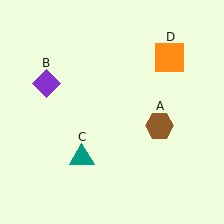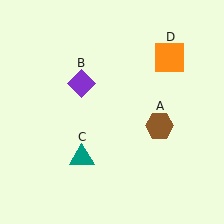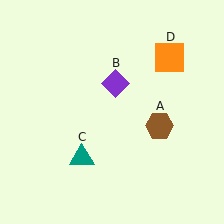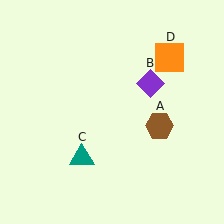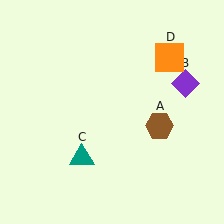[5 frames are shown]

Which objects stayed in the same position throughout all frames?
Brown hexagon (object A) and teal triangle (object C) and orange square (object D) remained stationary.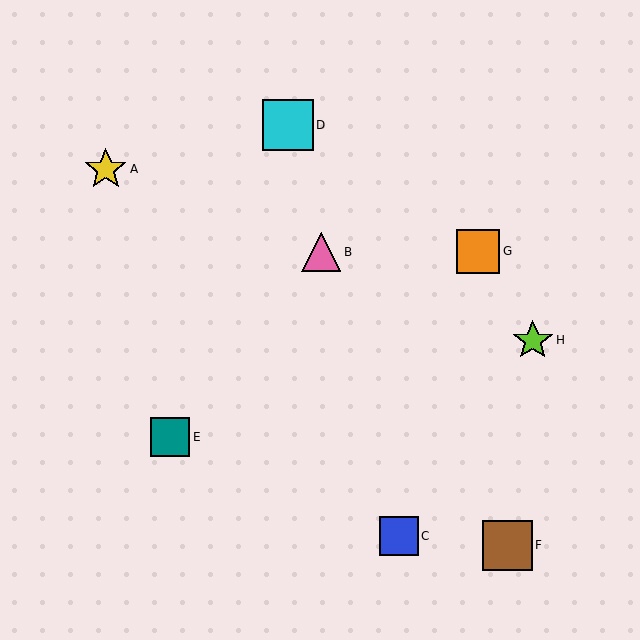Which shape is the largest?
The cyan square (labeled D) is the largest.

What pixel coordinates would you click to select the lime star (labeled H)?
Click at (533, 340) to select the lime star H.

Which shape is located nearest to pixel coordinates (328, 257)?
The pink triangle (labeled B) at (321, 252) is nearest to that location.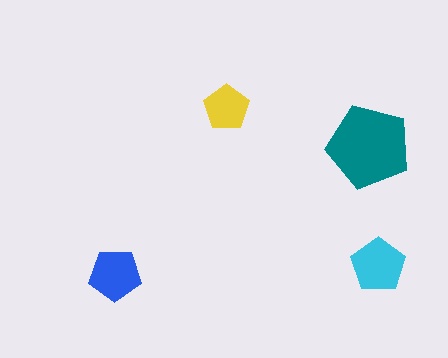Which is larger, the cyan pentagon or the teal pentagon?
The teal one.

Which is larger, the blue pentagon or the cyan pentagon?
The cyan one.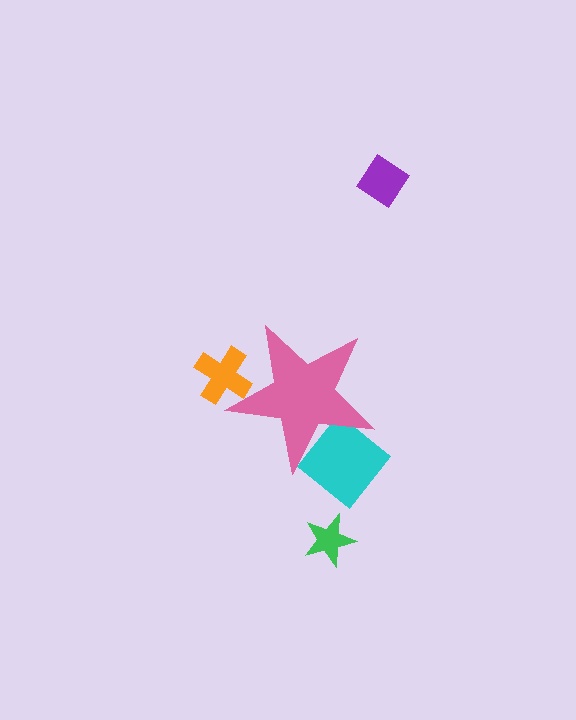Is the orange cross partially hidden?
Yes, the orange cross is partially hidden behind the pink star.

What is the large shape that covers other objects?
A pink star.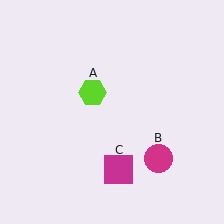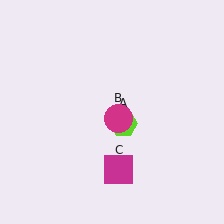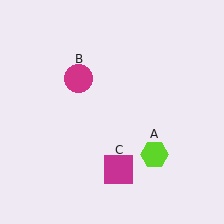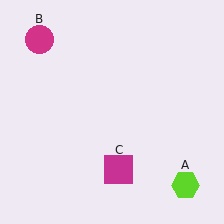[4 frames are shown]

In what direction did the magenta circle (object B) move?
The magenta circle (object B) moved up and to the left.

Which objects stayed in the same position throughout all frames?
Magenta square (object C) remained stationary.